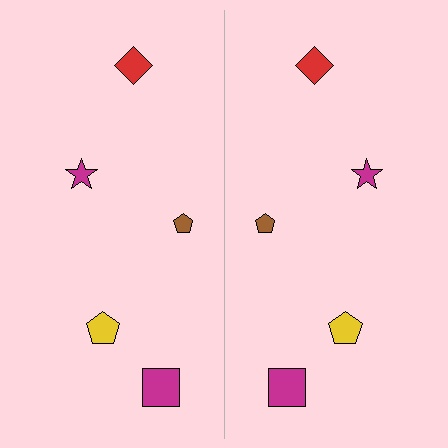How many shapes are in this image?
There are 10 shapes in this image.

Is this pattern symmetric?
Yes, this pattern has bilateral (reflection) symmetry.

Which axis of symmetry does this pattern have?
The pattern has a vertical axis of symmetry running through the center of the image.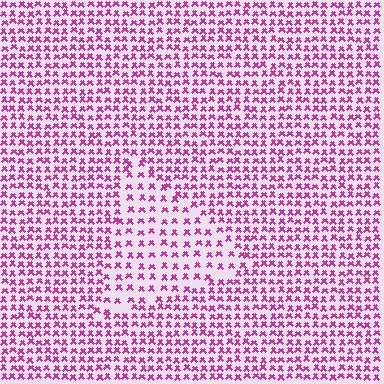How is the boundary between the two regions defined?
The boundary is defined by a change in element density (approximately 1.7x ratio). All elements are the same color, size, and shape.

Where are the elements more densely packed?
The elements are more densely packed outside the triangle boundary.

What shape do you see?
I see a triangle.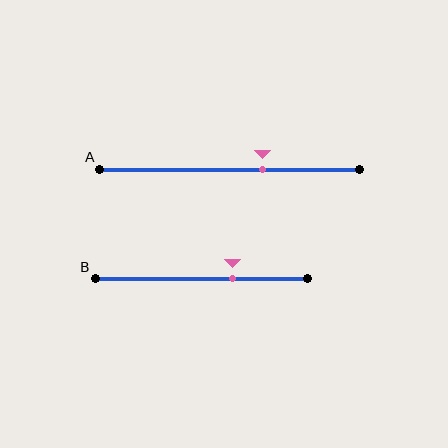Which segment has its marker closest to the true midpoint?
Segment A has its marker closest to the true midpoint.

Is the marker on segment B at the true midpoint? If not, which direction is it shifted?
No, the marker on segment B is shifted to the right by about 15% of the segment length.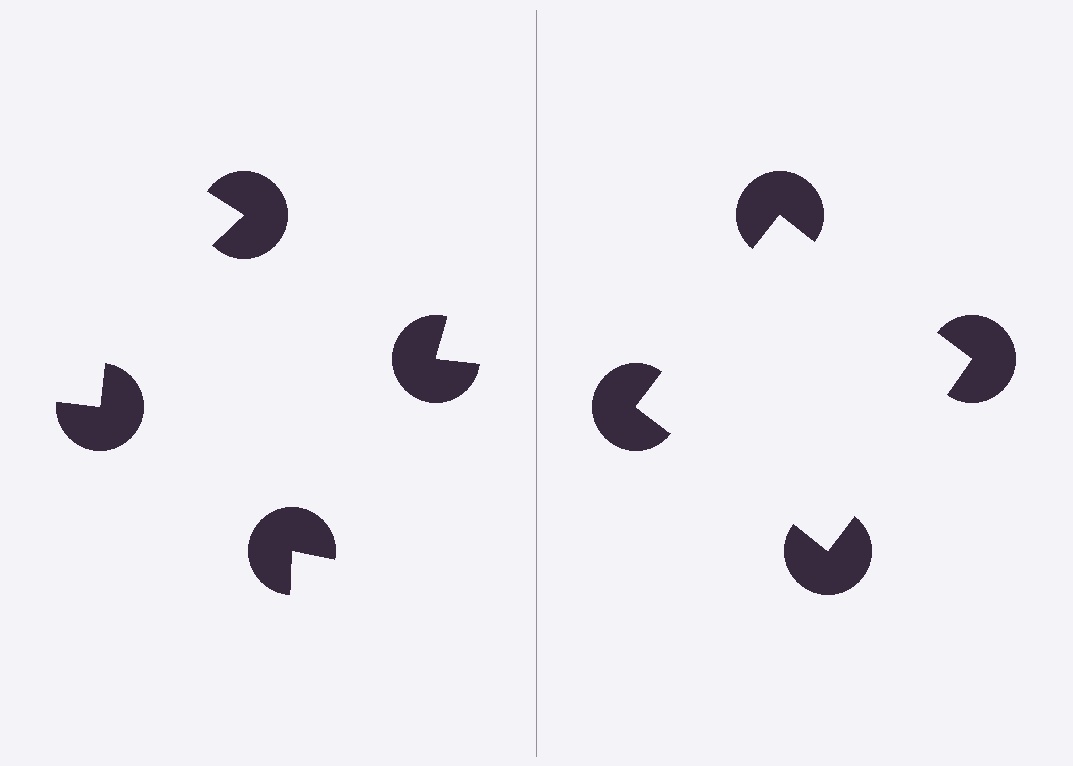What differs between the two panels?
The pac-man discs are positioned identically on both sides; only the wedge orientations differ. On the right they align to a square; on the left they are misaligned.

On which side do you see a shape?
An illusory square appears on the right side. On the left side the wedge cuts are rotated, so no coherent shape forms.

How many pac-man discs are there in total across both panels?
8 — 4 on each side.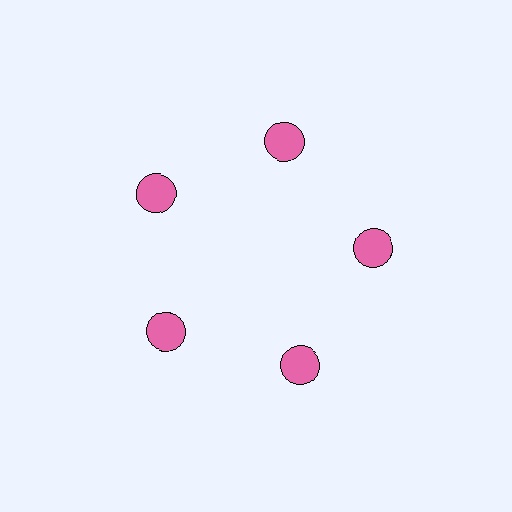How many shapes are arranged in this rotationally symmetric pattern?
There are 5 shapes, arranged in 5 groups of 1.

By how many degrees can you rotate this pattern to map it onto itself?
The pattern maps onto itself every 72 degrees of rotation.